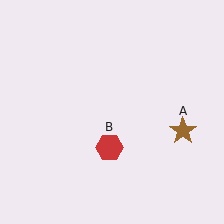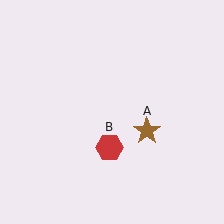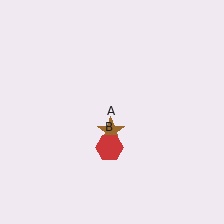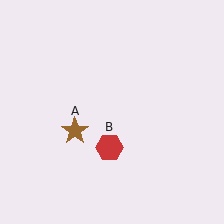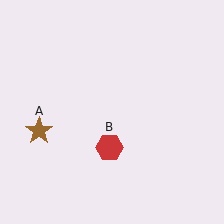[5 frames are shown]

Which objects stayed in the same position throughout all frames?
Red hexagon (object B) remained stationary.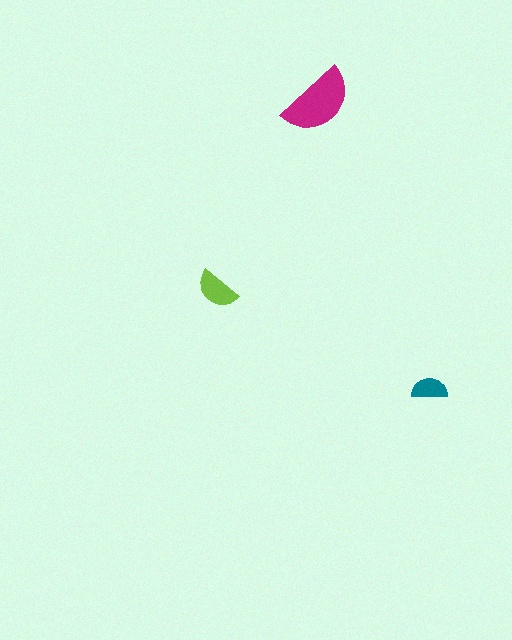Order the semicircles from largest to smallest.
the magenta one, the lime one, the teal one.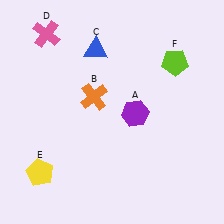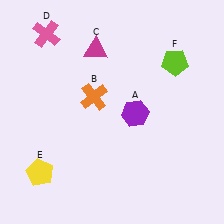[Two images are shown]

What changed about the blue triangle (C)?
In Image 1, C is blue. In Image 2, it changed to magenta.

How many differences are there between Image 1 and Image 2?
There is 1 difference between the two images.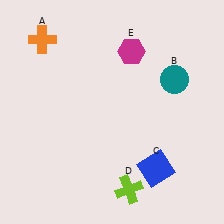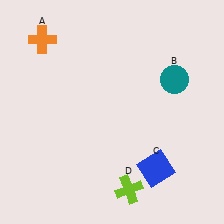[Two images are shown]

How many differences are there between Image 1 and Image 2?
There is 1 difference between the two images.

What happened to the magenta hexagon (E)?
The magenta hexagon (E) was removed in Image 2. It was in the top-right area of Image 1.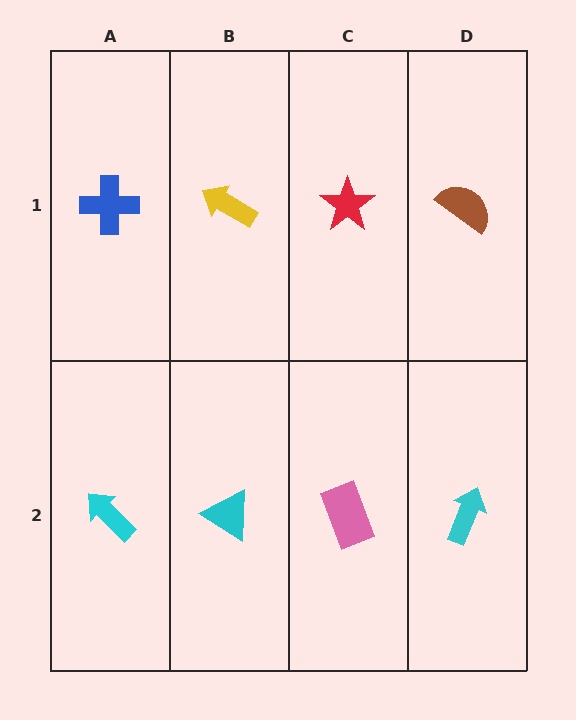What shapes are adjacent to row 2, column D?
A brown semicircle (row 1, column D), a pink rectangle (row 2, column C).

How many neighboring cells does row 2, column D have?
2.